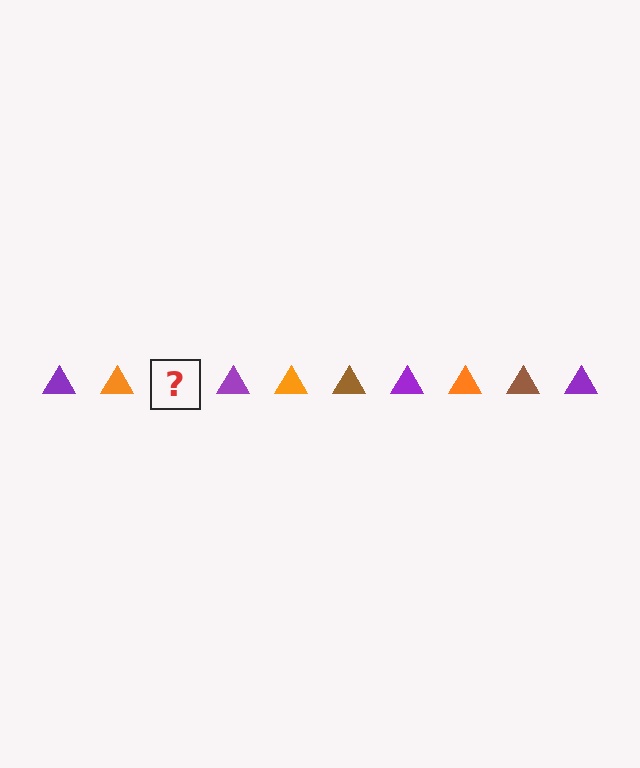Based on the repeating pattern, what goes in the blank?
The blank should be a brown triangle.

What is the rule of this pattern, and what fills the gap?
The rule is that the pattern cycles through purple, orange, brown triangles. The gap should be filled with a brown triangle.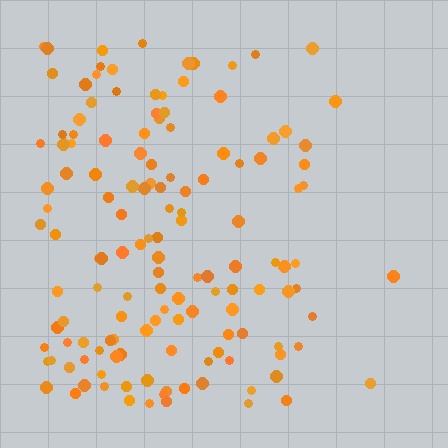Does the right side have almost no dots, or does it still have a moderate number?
Still a moderate number, just noticeably fewer than the left.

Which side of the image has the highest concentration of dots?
The left.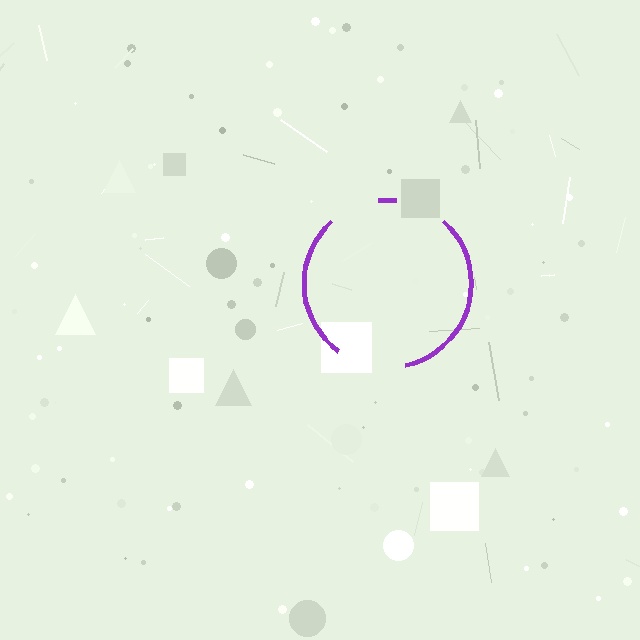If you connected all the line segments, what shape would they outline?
They would outline a circle.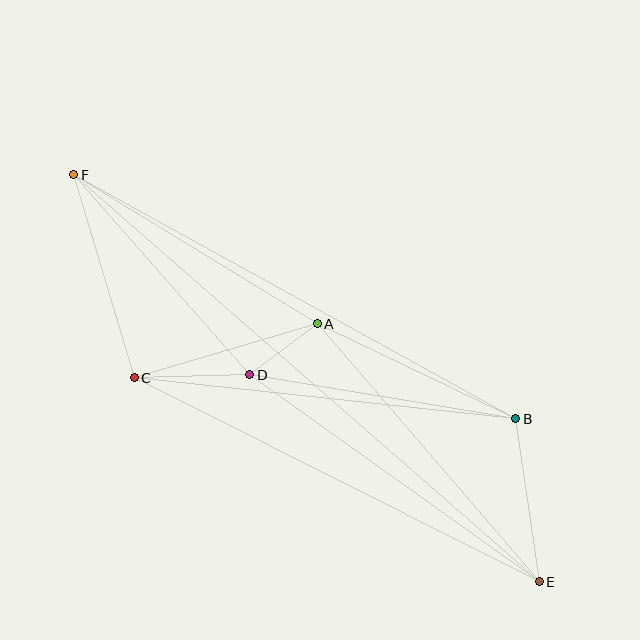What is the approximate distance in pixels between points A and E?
The distance between A and E is approximately 340 pixels.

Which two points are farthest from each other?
Points E and F are farthest from each other.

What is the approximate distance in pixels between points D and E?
The distance between D and E is approximately 356 pixels.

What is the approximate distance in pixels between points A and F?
The distance between A and F is approximately 286 pixels.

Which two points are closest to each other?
Points A and D are closest to each other.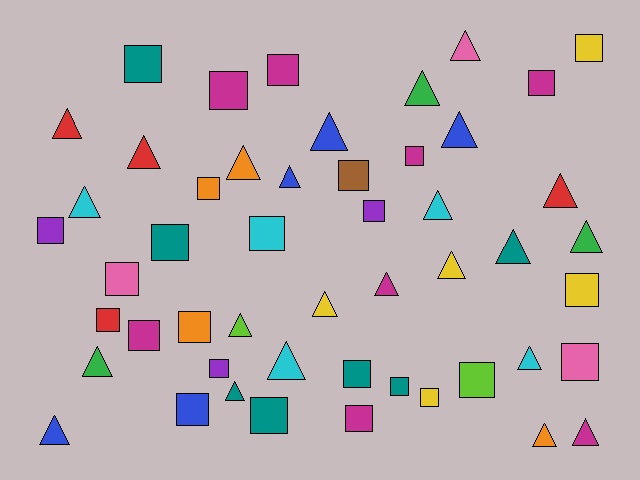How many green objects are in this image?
There are 3 green objects.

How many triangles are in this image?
There are 24 triangles.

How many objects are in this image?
There are 50 objects.